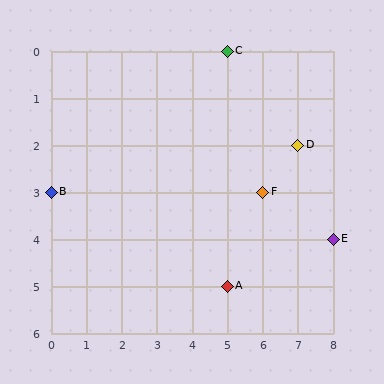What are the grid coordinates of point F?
Point F is at grid coordinates (6, 3).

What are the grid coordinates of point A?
Point A is at grid coordinates (5, 5).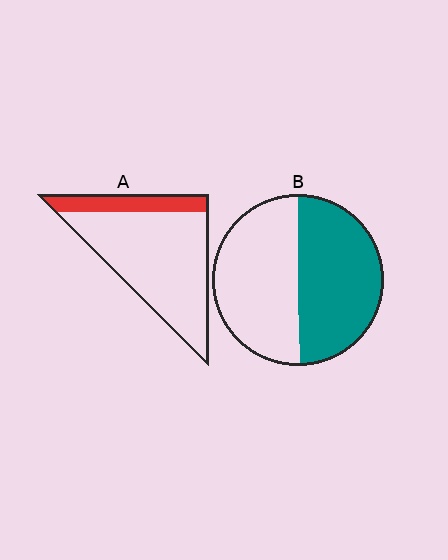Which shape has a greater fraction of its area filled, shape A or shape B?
Shape B.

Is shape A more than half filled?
No.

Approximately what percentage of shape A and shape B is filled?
A is approximately 20% and B is approximately 50%.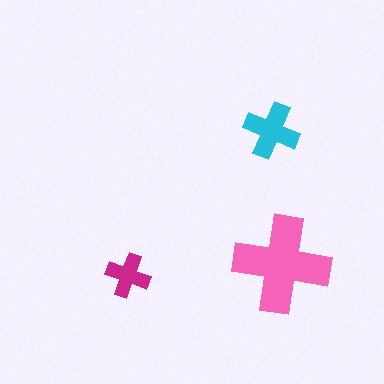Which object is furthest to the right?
The pink cross is rightmost.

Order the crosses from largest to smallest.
the pink one, the cyan one, the magenta one.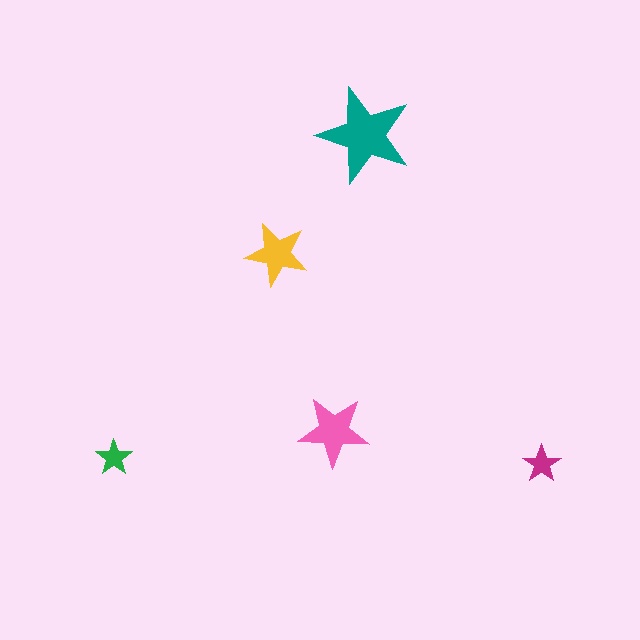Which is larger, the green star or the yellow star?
The yellow one.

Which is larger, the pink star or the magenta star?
The pink one.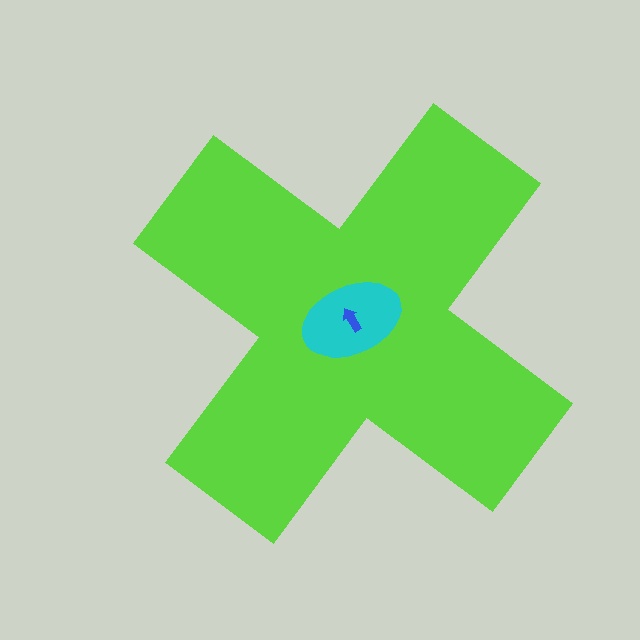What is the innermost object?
The blue arrow.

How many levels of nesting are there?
3.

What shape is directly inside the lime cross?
The cyan ellipse.